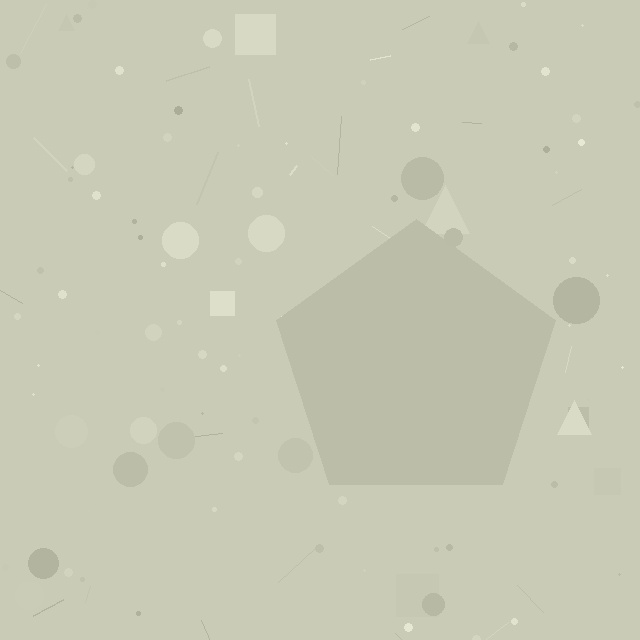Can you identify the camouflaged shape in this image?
The camouflaged shape is a pentagon.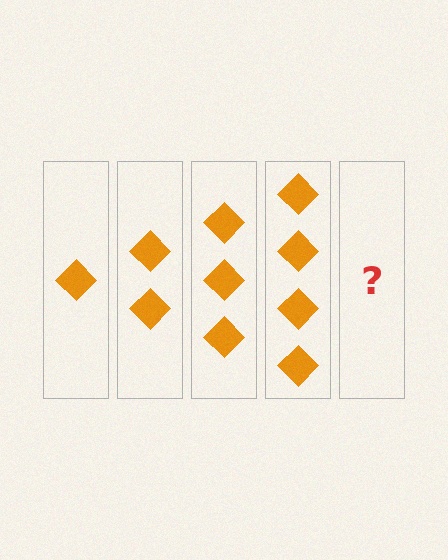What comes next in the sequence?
The next element should be 5 diamonds.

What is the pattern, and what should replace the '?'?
The pattern is that each step adds one more diamond. The '?' should be 5 diamonds.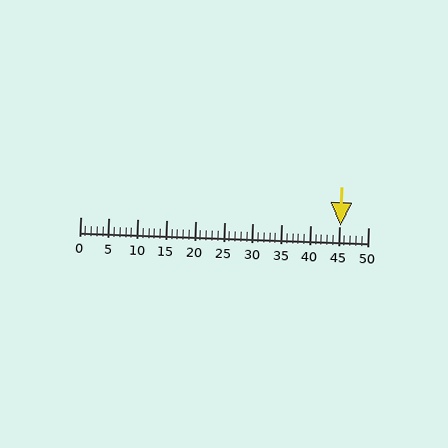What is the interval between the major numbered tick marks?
The major tick marks are spaced 5 units apart.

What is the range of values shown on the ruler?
The ruler shows values from 0 to 50.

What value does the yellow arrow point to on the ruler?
The yellow arrow points to approximately 45.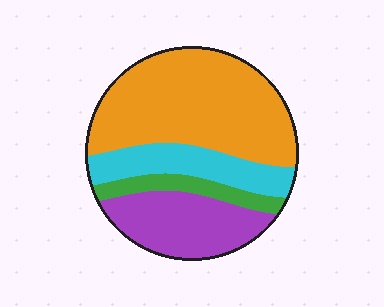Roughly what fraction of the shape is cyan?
Cyan takes up about one sixth (1/6) of the shape.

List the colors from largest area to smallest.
From largest to smallest: orange, purple, cyan, green.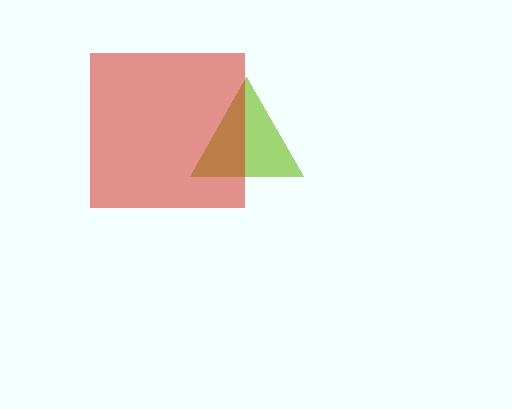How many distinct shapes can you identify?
There are 2 distinct shapes: a lime triangle, a red square.